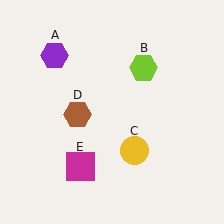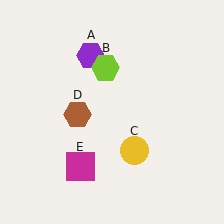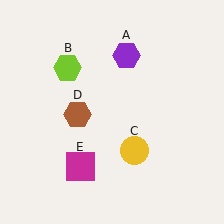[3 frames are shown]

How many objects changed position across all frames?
2 objects changed position: purple hexagon (object A), lime hexagon (object B).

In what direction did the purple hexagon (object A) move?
The purple hexagon (object A) moved right.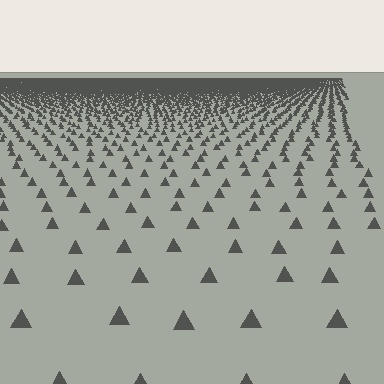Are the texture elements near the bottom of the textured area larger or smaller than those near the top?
Larger. Near the bottom, elements are closer to the viewer and appear at a bigger on-screen size.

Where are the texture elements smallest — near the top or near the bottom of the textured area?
Near the top.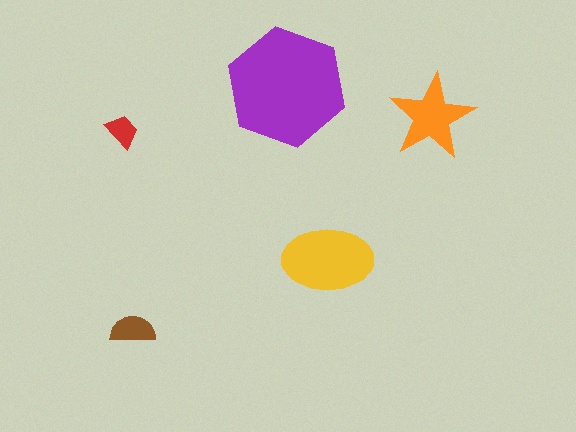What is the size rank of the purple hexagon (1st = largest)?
1st.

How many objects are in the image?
There are 5 objects in the image.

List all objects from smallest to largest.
The red trapezoid, the brown semicircle, the orange star, the yellow ellipse, the purple hexagon.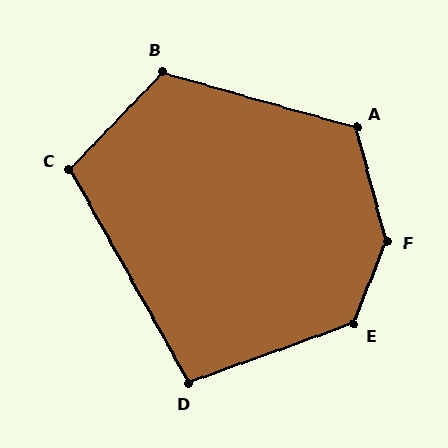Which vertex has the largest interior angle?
F, at approximately 143 degrees.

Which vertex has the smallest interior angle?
D, at approximately 99 degrees.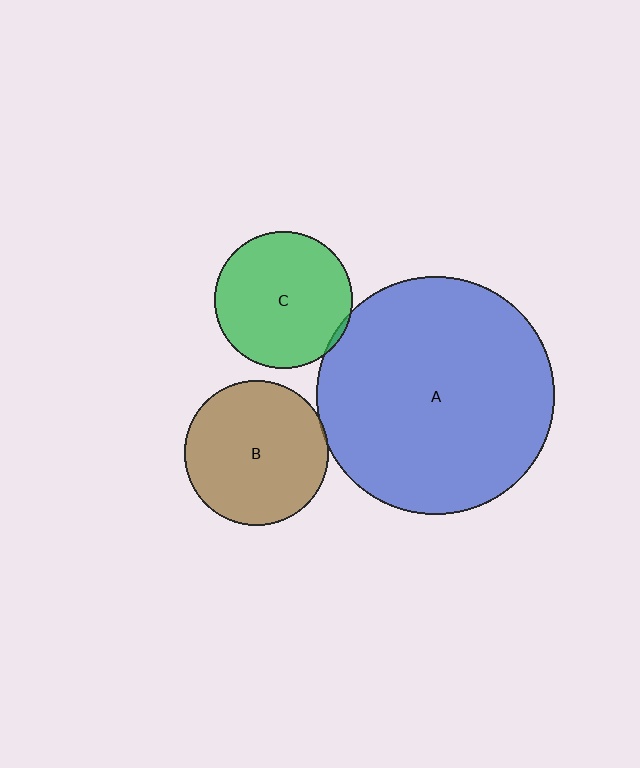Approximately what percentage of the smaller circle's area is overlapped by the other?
Approximately 5%.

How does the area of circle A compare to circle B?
Approximately 2.7 times.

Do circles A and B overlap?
Yes.